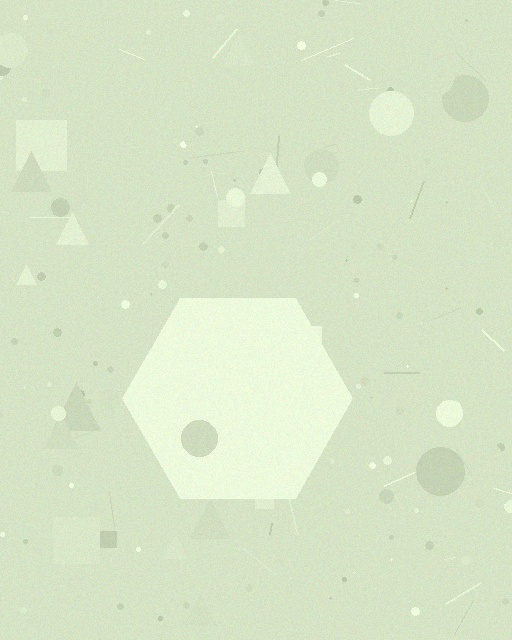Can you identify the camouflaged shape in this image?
The camouflaged shape is a hexagon.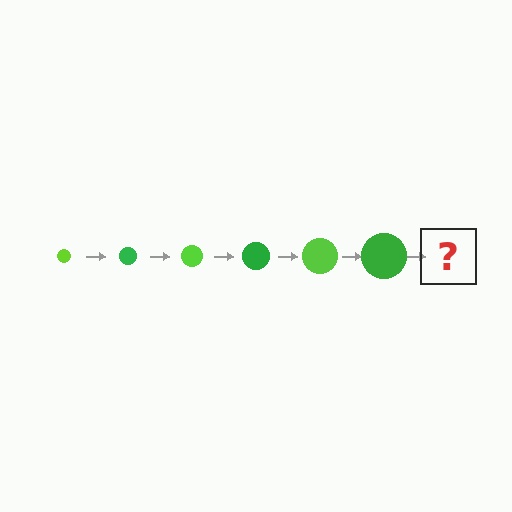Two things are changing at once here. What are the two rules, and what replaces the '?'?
The two rules are that the circle grows larger each step and the color cycles through lime and green. The '?' should be a lime circle, larger than the previous one.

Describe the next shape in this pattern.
It should be a lime circle, larger than the previous one.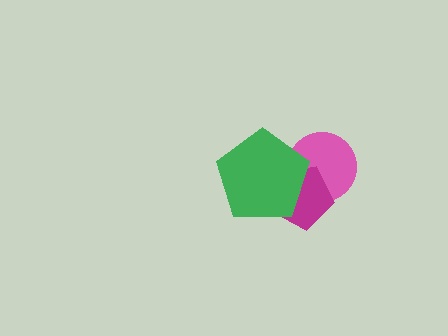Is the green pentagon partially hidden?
No, no other shape covers it.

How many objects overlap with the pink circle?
2 objects overlap with the pink circle.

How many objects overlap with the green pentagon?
2 objects overlap with the green pentagon.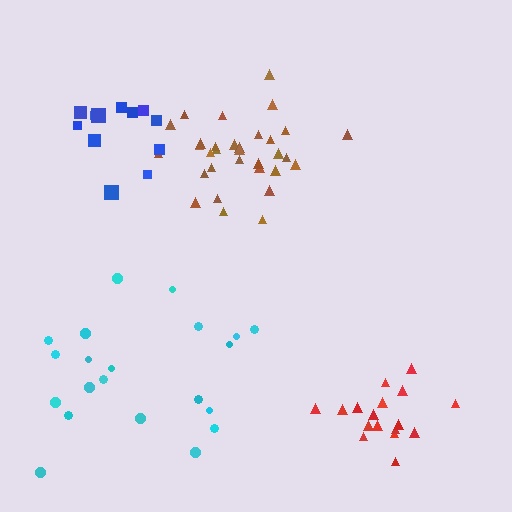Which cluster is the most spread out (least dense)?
Cyan.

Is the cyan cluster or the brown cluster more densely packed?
Brown.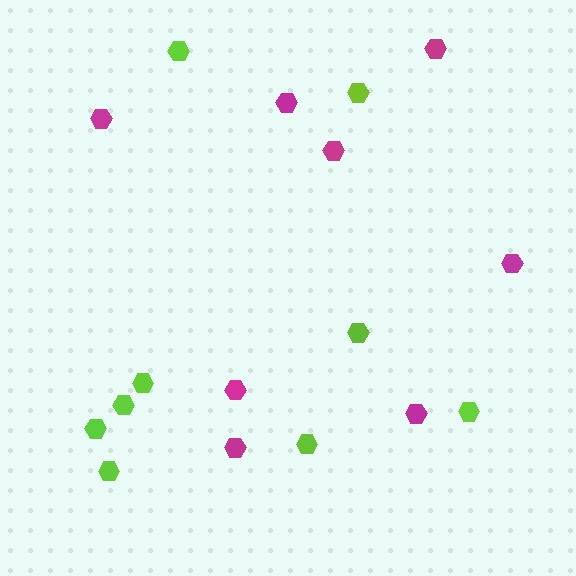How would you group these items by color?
There are 2 groups: one group of magenta hexagons (8) and one group of lime hexagons (9).